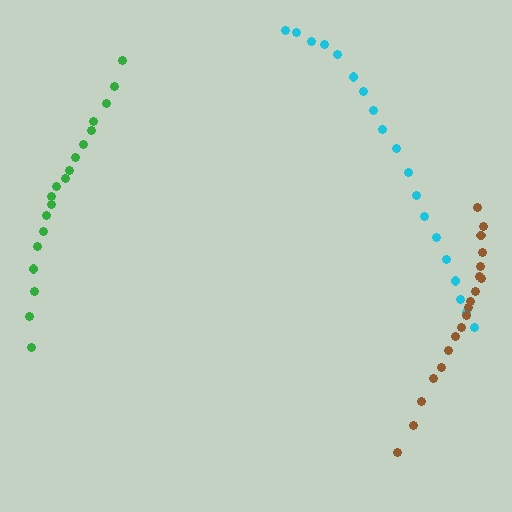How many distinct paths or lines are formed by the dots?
There are 3 distinct paths.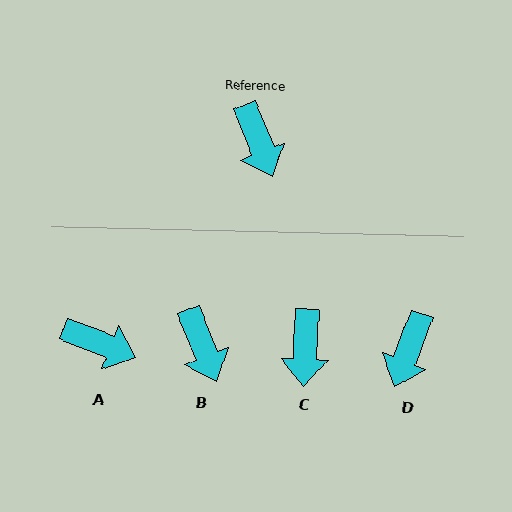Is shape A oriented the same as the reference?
No, it is off by about 47 degrees.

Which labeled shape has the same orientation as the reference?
B.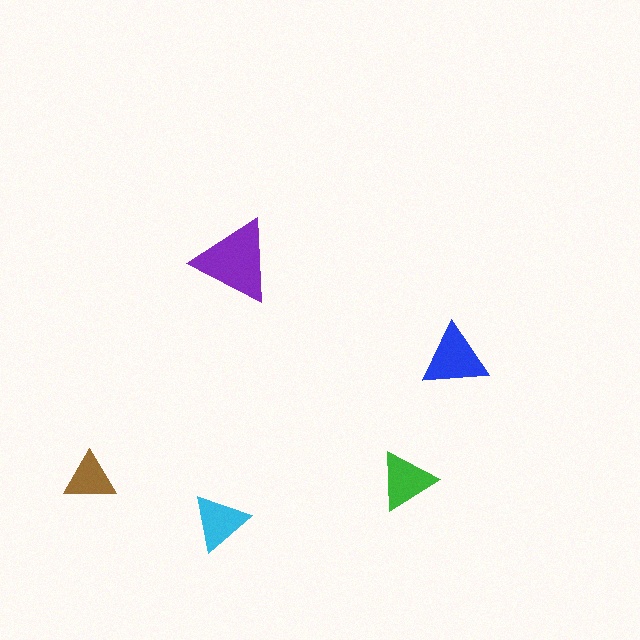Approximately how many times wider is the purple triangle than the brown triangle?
About 1.5 times wider.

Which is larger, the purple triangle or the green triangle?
The purple one.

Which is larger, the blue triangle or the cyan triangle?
The blue one.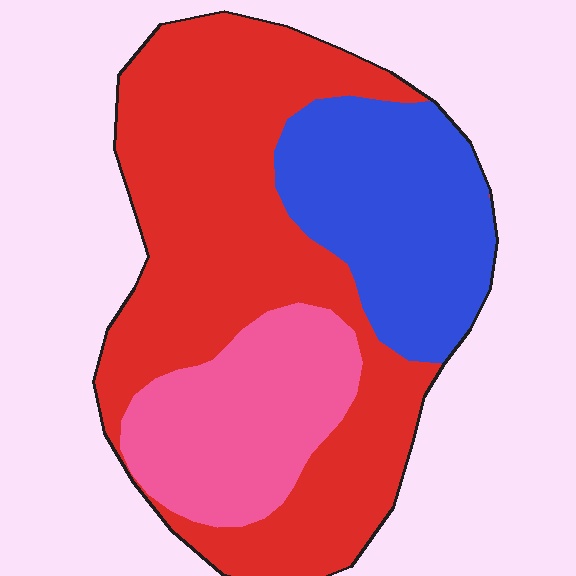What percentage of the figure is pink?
Pink takes up about one fifth (1/5) of the figure.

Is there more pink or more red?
Red.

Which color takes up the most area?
Red, at roughly 55%.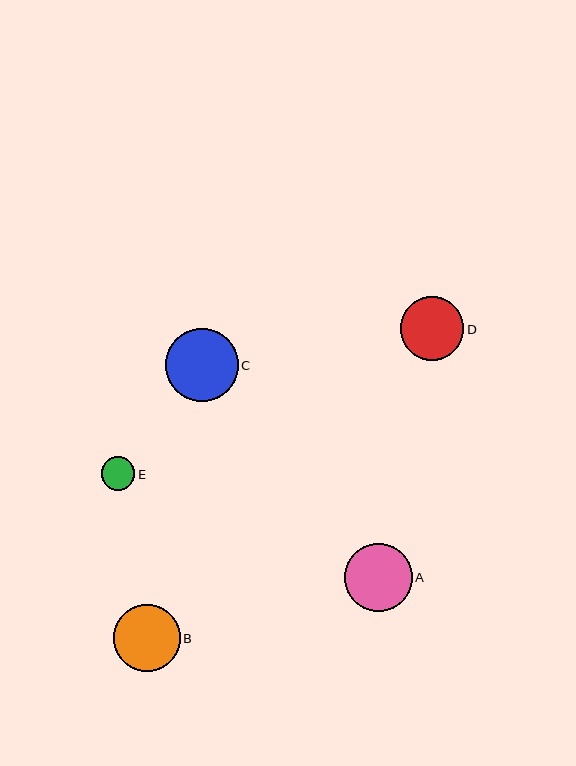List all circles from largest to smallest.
From largest to smallest: C, A, B, D, E.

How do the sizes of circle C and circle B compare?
Circle C and circle B are approximately the same size.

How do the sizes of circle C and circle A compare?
Circle C and circle A are approximately the same size.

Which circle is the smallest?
Circle E is the smallest with a size of approximately 33 pixels.